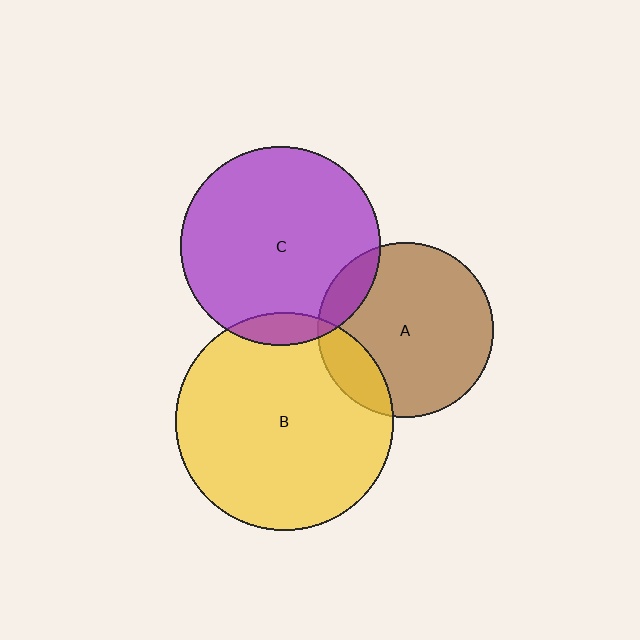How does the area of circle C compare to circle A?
Approximately 1.3 times.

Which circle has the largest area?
Circle B (yellow).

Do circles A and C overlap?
Yes.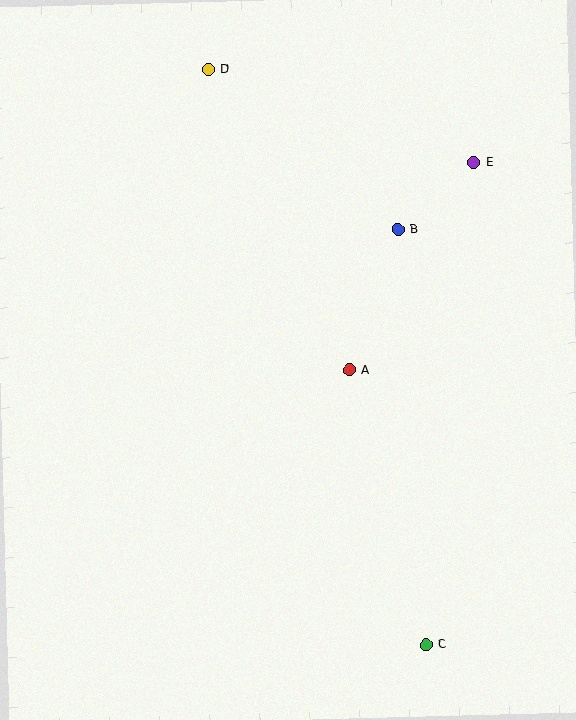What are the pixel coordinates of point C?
Point C is at (426, 645).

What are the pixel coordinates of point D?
Point D is at (209, 69).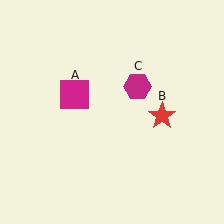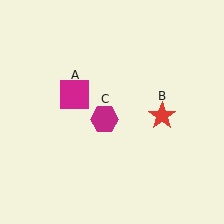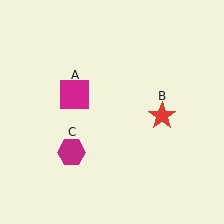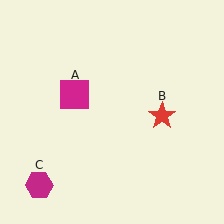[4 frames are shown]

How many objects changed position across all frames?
1 object changed position: magenta hexagon (object C).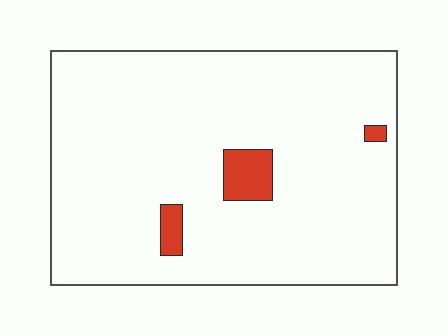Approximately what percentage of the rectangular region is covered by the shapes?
Approximately 5%.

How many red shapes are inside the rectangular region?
3.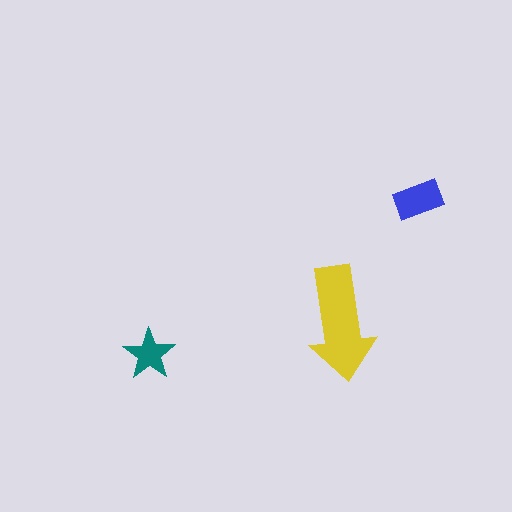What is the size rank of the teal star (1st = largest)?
3rd.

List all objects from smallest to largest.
The teal star, the blue rectangle, the yellow arrow.